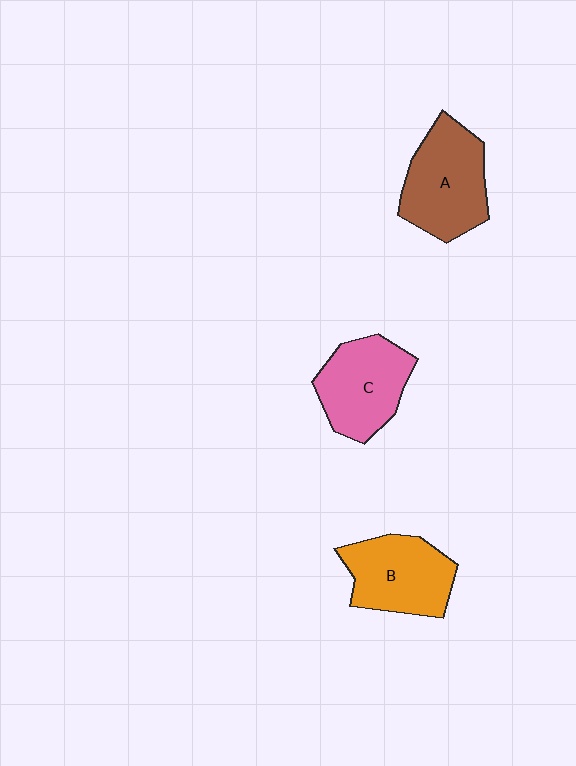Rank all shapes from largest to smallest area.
From largest to smallest: A (brown), C (pink), B (orange).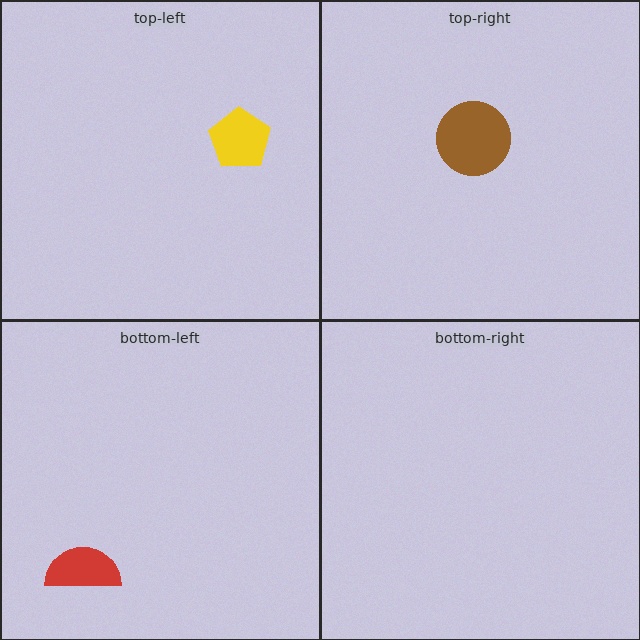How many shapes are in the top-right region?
1.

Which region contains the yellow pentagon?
The top-left region.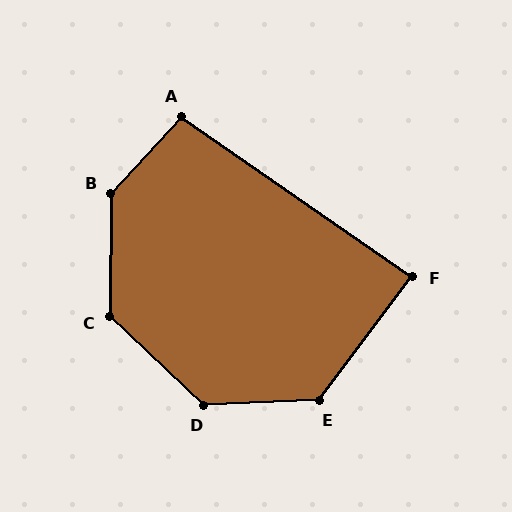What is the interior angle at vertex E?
Approximately 129 degrees (obtuse).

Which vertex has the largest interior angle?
B, at approximately 138 degrees.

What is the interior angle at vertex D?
Approximately 134 degrees (obtuse).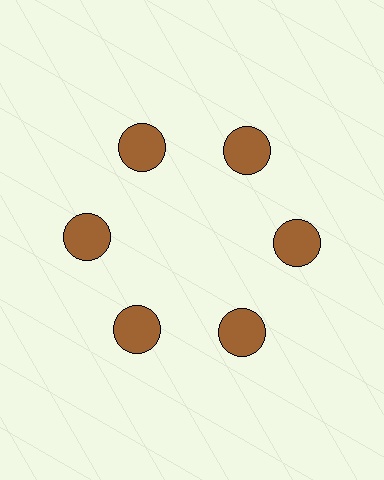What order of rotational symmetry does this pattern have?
This pattern has 6-fold rotational symmetry.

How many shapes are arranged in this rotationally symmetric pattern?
There are 6 shapes, arranged in 6 groups of 1.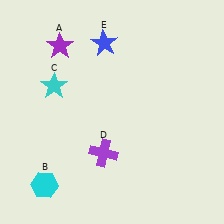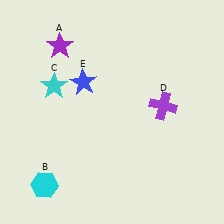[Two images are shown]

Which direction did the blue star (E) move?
The blue star (E) moved down.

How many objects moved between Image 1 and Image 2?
2 objects moved between the two images.